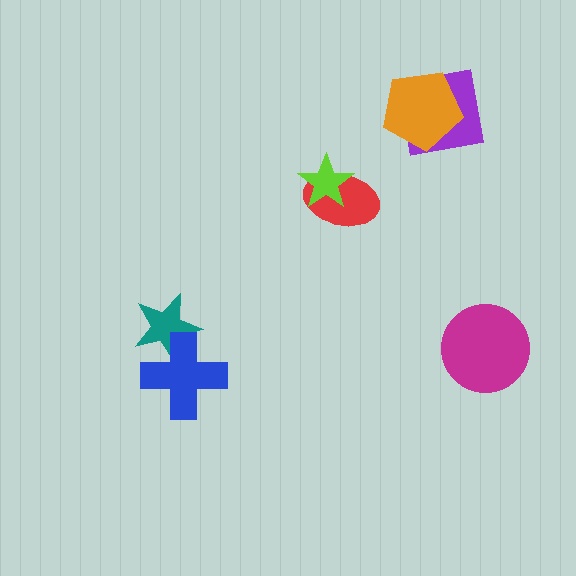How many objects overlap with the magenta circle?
0 objects overlap with the magenta circle.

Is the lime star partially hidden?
No, no other shape covers it.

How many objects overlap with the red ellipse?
1 object overlaps with the red ellipse.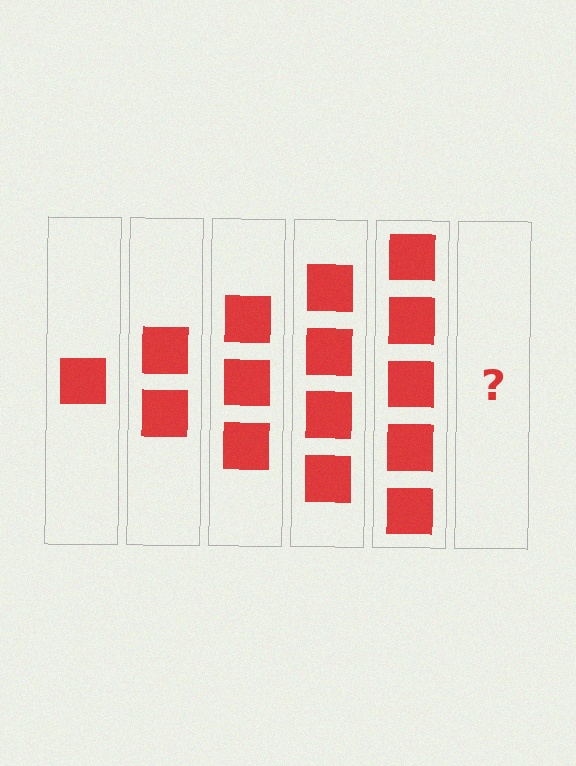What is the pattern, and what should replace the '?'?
The pattern is that each step adds one more square. The '?' should be 6 squares.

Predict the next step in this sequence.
The next step is 6 squares.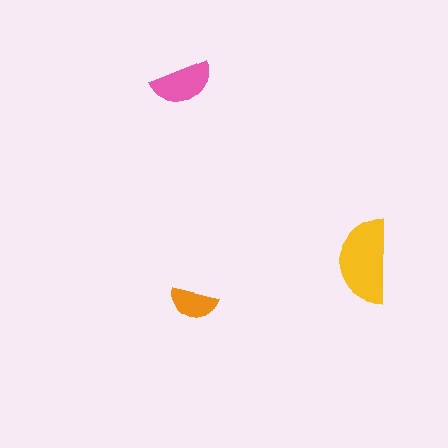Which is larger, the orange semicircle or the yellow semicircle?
The yellow one.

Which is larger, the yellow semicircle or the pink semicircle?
The yellow one.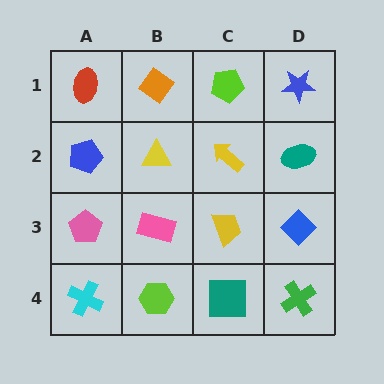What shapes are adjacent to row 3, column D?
A teal ellipse (row 2, column D), a green cross (row 4, column D), a yellow trapezoid (row 3, column C).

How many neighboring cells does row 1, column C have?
3.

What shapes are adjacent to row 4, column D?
A blue diamond (row 3, column D), a teal square (row 4, column C).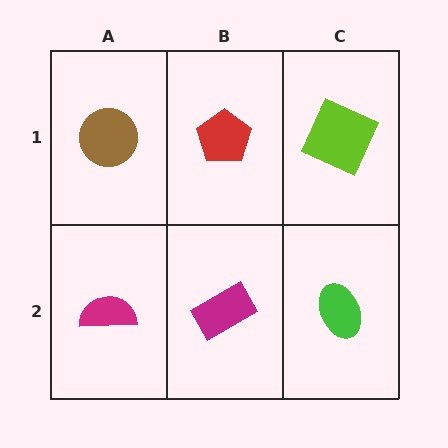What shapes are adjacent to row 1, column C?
A green ellipse (row 2, column C), a red pentagon (row 1, column B).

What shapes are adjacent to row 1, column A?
A magenta semicircle (row 2, column A), a red pentagon (row 1, column B).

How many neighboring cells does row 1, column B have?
3.